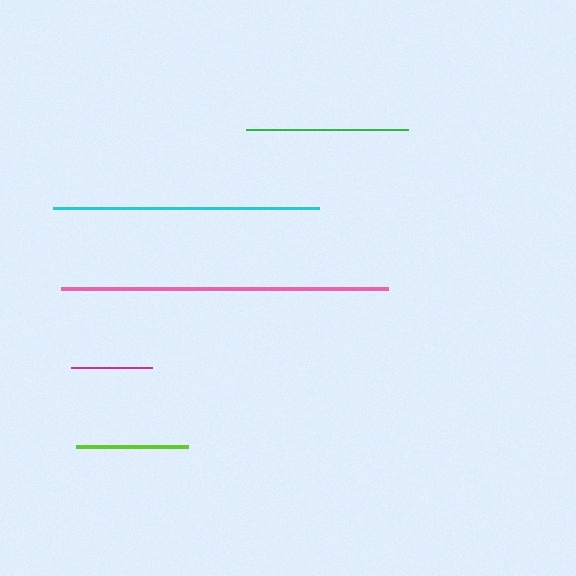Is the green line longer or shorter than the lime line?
The green line is longer than the lime line.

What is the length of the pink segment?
The pink segment is approximately 327 pixels long.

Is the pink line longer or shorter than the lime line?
The pink line is longer than the lime line.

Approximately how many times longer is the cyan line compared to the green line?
The cyan line is approximately 1.6 times the length of the green line.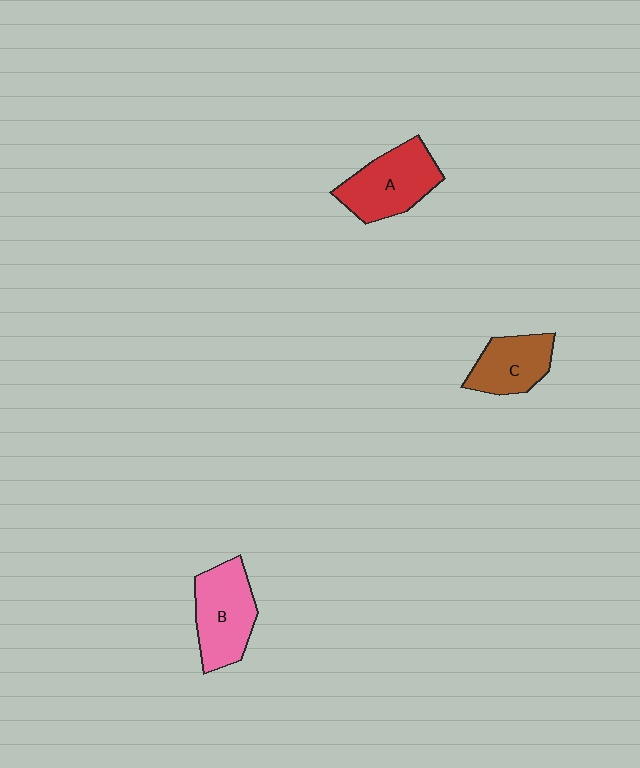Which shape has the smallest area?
Shape C (brown).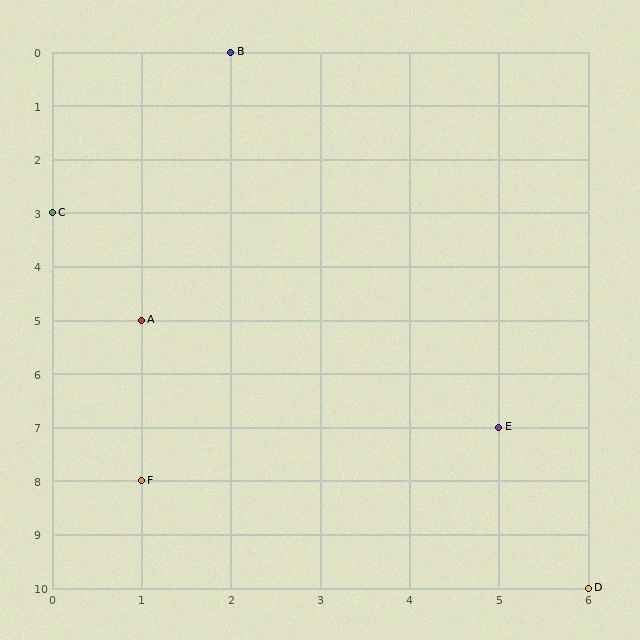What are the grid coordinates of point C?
Point C is at grid coordinates (0, 3).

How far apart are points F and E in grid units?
Points F and E are 4 columns and 1 row apart (about 4.1 grid units diagonally).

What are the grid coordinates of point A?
Point A is at grid coordinates (1, 5).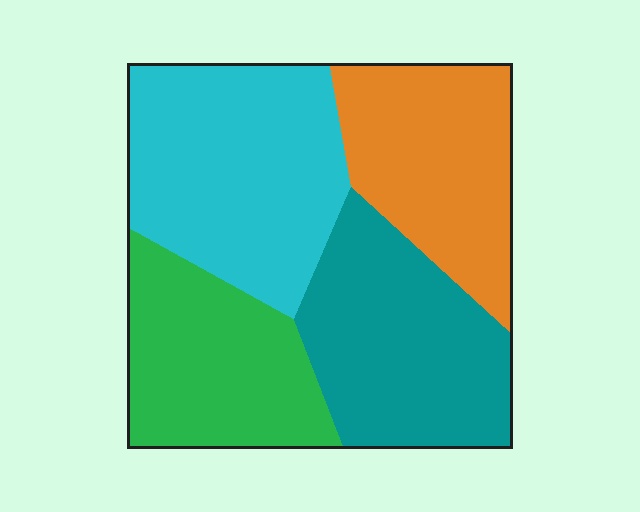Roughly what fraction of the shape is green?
Green covers around 20% of the shape.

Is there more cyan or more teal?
Cyan.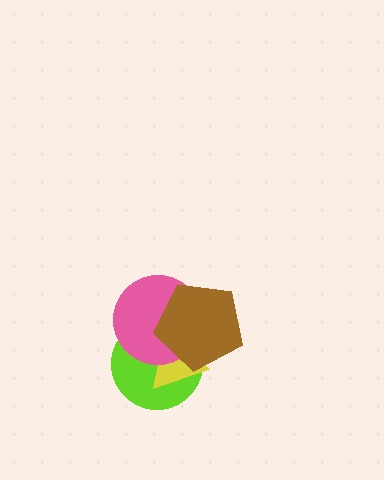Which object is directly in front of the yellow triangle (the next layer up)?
The pink circle is directly in front of the yellow triangle.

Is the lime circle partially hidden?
Yes, it is partially covered by another shape.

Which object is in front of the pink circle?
The brown pentagon is in front of the pink circle.